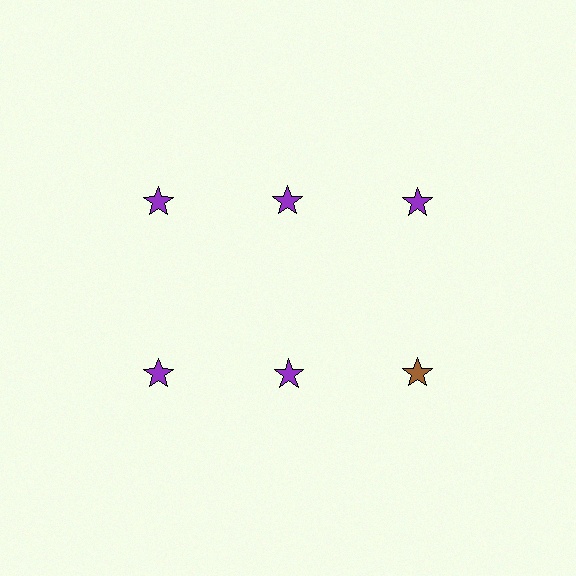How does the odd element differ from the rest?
It has a different color: brown instead of purple.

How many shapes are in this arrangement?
There are 6 shapes arranged in a grid pattern.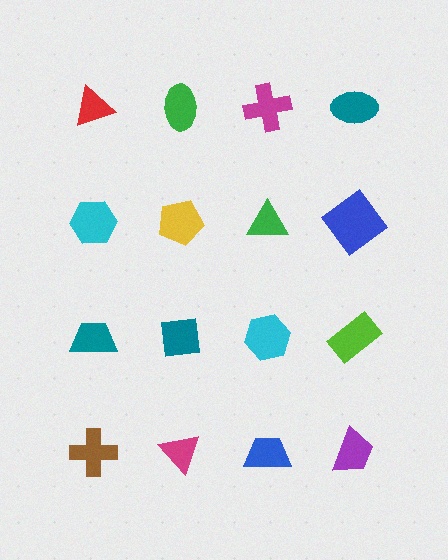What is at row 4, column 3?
A blue trapezoid.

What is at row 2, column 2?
A yellow pentagon.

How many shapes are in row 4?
4 shapes.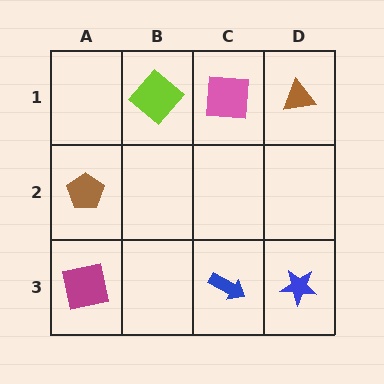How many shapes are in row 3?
3 shapes.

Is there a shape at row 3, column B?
No, that cell is empty.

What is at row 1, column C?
A pink square.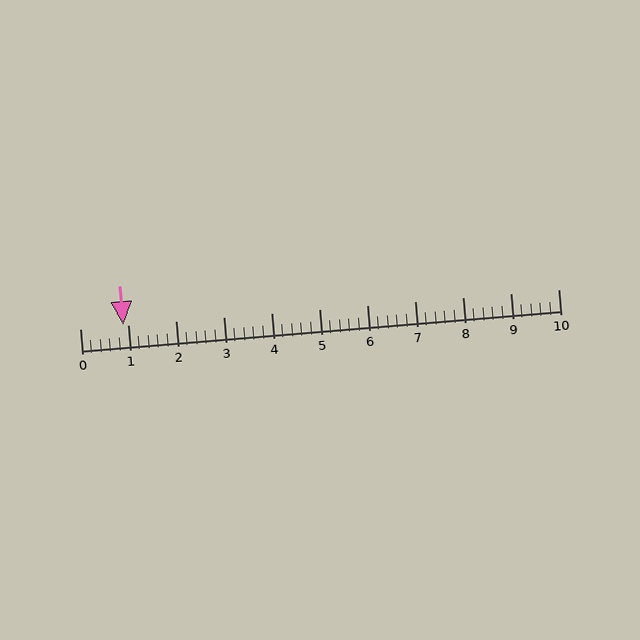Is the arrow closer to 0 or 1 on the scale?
The arrow is closer to 1.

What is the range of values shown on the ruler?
The ruler shows values from 0 to 10.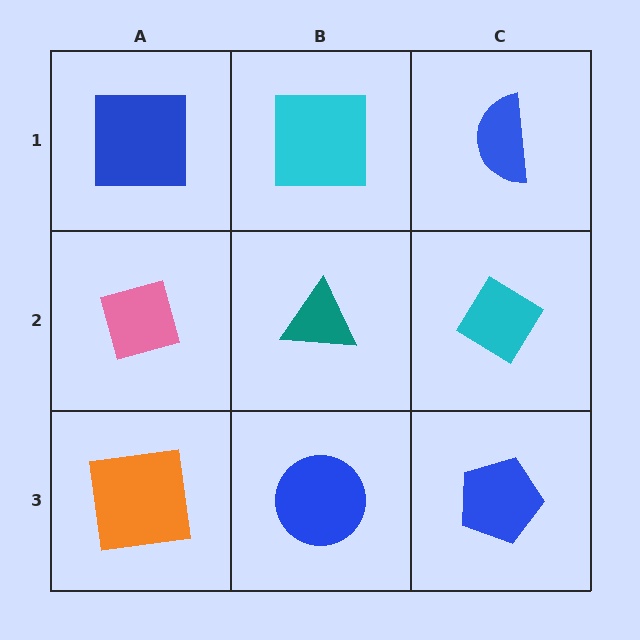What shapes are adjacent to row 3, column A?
A pink diamond (row 2, column A), a blue circle (row 3, column B).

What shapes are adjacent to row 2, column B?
A cyan square (row 1, column B), a blue circle (row 3, column B), a pink diamond (row 2, column A), a cyan diamond (row 2, column C).